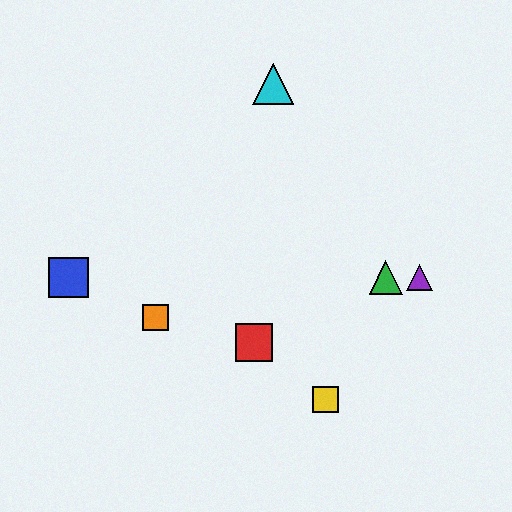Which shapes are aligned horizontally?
The blue square, the green triangle, the purple triangle are aligned horizontally.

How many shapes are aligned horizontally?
3 shapes (the blue square, the green triangle, the purple triangle) are aligned horizontally.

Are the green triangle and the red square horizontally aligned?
No, the green triangle is at y≈278 and the red square is at y≈342.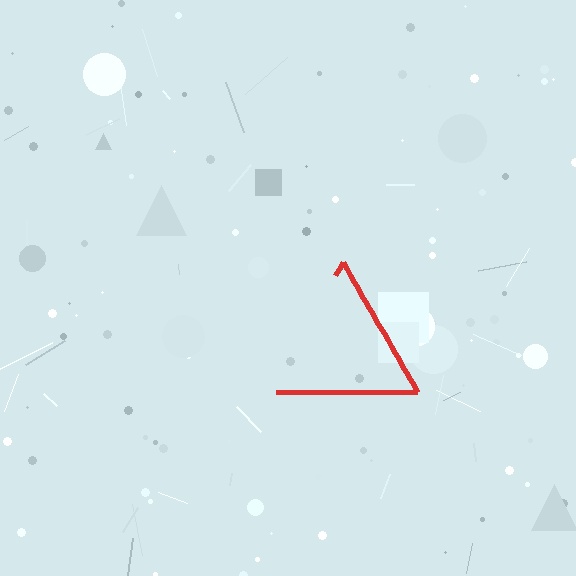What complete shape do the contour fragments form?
The contour fragments form a triangle.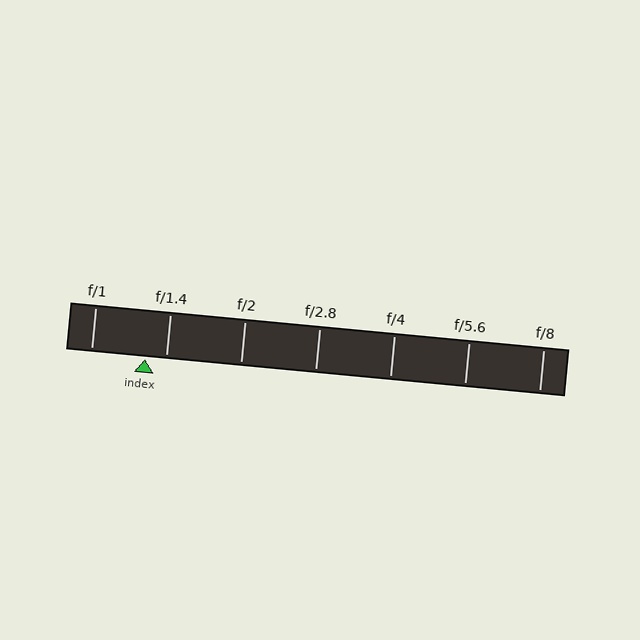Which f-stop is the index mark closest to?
The index mark is closest to f/1.4.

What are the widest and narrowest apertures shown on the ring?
The widest aperture shown is f/1 and the narrowest is f/8.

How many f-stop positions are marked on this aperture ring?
There are 7 f-stop positions marked.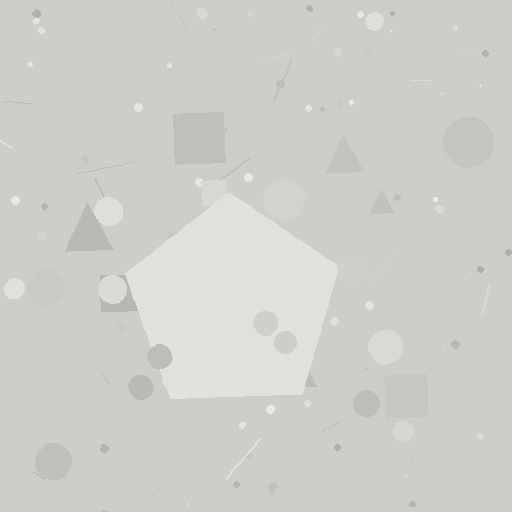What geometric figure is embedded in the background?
A pentagon is embedded in the background.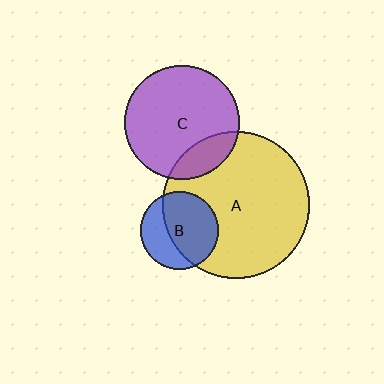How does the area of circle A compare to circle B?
Approximately 3.6 times.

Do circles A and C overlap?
Yes.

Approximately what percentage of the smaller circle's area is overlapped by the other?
Approximately 20%.